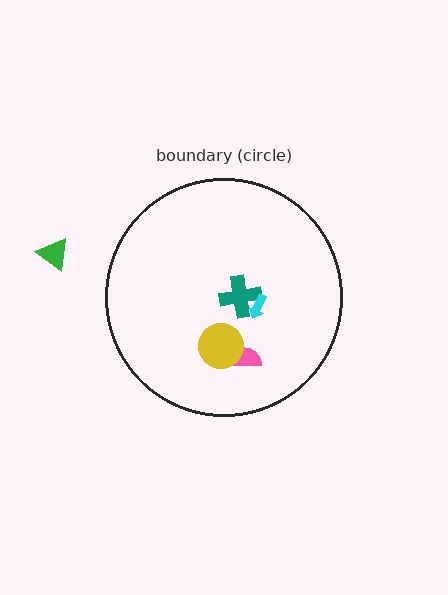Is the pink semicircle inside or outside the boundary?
Inside.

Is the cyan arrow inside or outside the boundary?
Inside.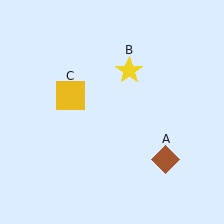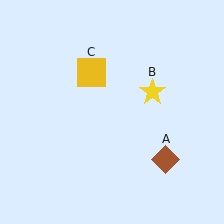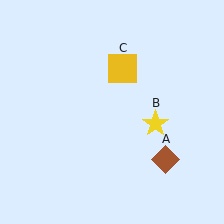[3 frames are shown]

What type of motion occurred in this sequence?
The yellow star (object B), yellow square (object C) rotated clockwise around the center of the scene.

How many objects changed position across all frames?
2 objects changed position: yellow star (object B), yellow square (object C).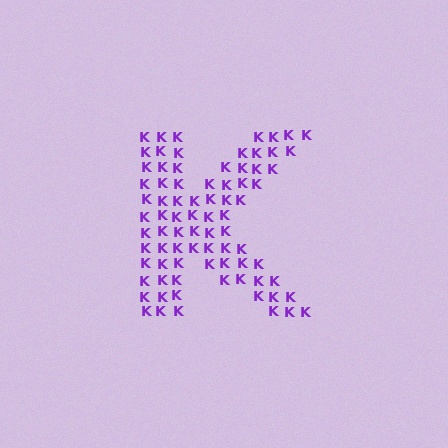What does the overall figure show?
The overall figure shows the letter K.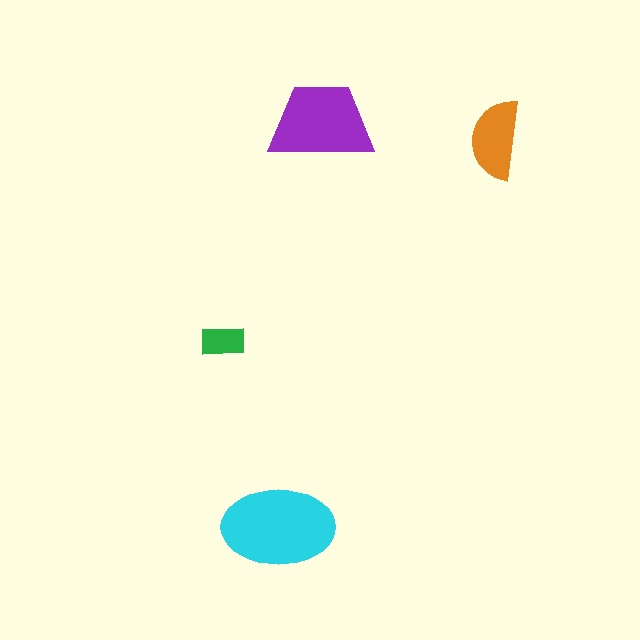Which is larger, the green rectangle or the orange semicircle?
The orange semicircle.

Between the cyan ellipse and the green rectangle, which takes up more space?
The cyan ellipse.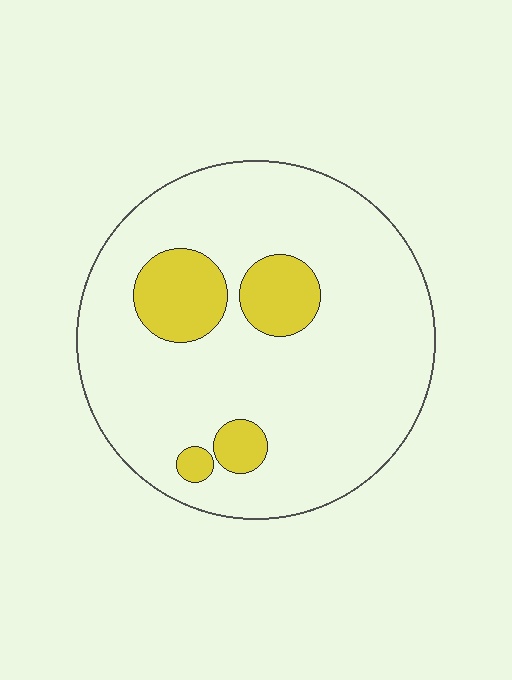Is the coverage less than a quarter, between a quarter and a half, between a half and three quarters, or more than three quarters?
Less than a quarter.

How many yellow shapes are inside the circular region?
4.